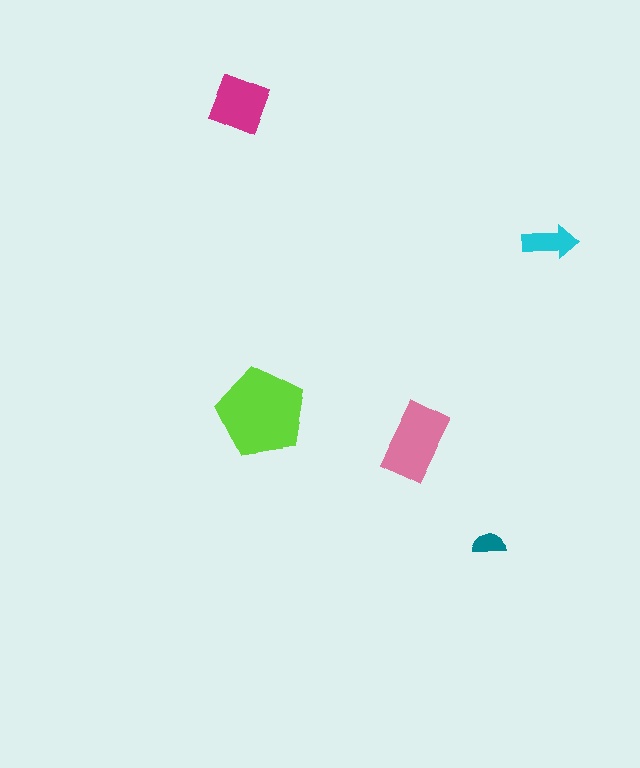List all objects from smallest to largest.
The teal semicircle, the cyan arrow, the magenta square, the pink rectangle, the lime pentagon.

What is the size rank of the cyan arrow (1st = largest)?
4th.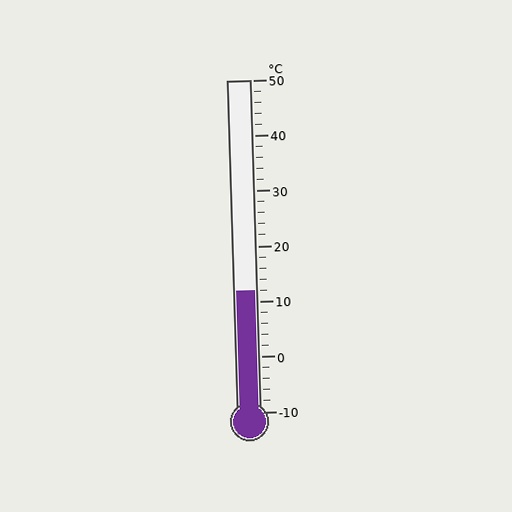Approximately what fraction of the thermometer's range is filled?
The thermometer is filled to approximately 35% of its range.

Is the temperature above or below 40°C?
The temperature is below 40°C.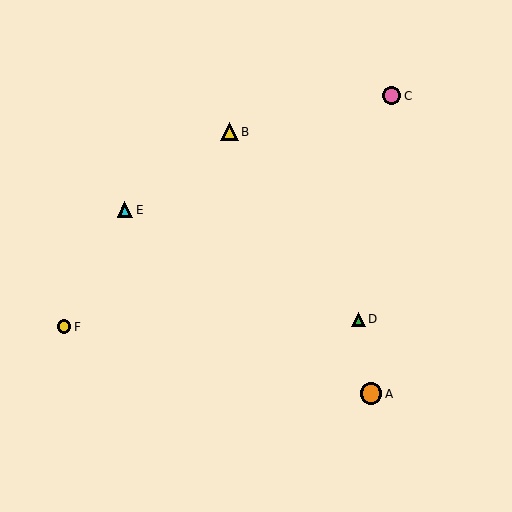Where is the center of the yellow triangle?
The center of the yellow triangle is at (229, 132).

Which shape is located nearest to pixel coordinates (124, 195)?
The cyan triangle (labeled E) at (125, 210) is nearest to that location.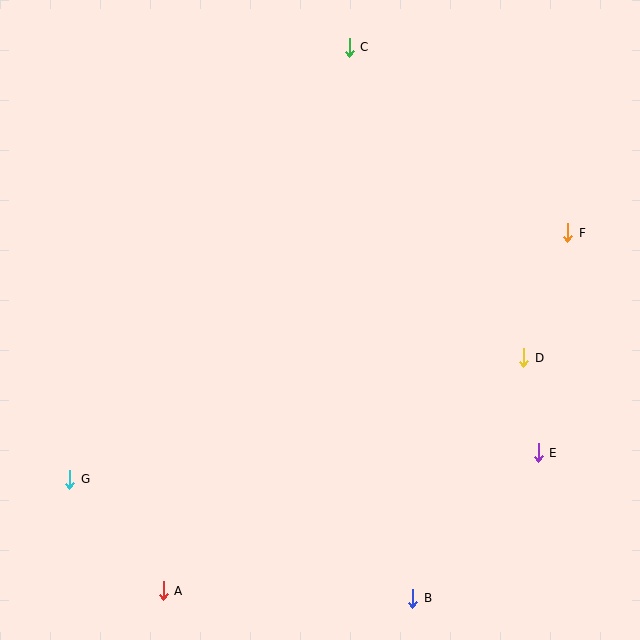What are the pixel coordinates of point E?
Point E is at (538, 453).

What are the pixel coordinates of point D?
Point D is at (524, 358).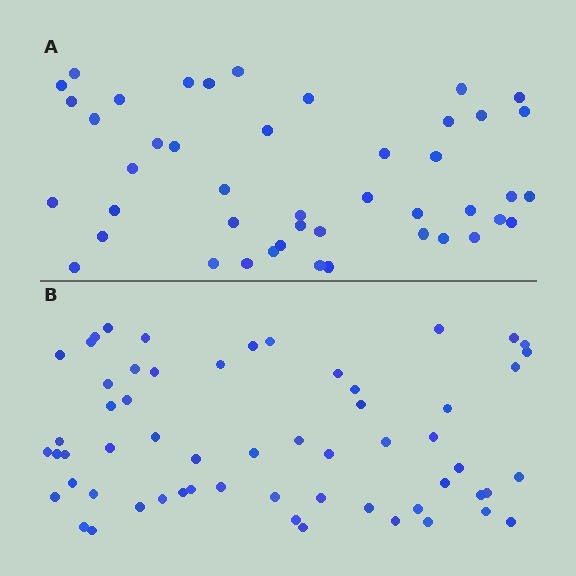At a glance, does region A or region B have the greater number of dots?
Region B (the bottom region) has more dots.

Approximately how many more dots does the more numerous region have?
Region B has approximately 15 more dots than region A.